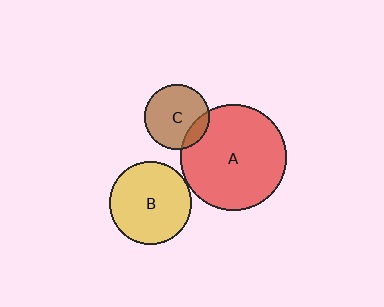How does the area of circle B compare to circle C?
Approximately 1.6 times.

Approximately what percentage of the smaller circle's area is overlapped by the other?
Approximately 5%.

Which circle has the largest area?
Circle A (red).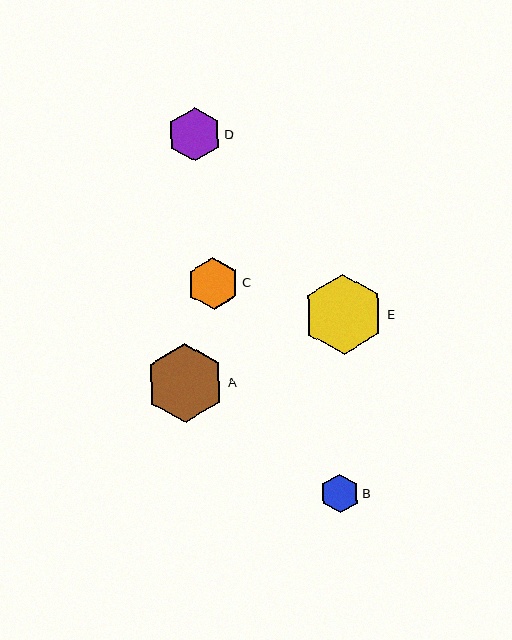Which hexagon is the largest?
Hexagon E is the largest with a size of approximately 80 pixels.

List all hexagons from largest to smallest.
From largest to smallest: E, A, D, C, B.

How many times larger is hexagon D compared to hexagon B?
Hexagon D is approximately 1.4 times the size of hexagon B.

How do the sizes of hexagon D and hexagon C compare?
Hexagon D and hexagon C are approximately the same size.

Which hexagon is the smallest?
Hexagon B is the smallest with a size of approximately 38 pixels.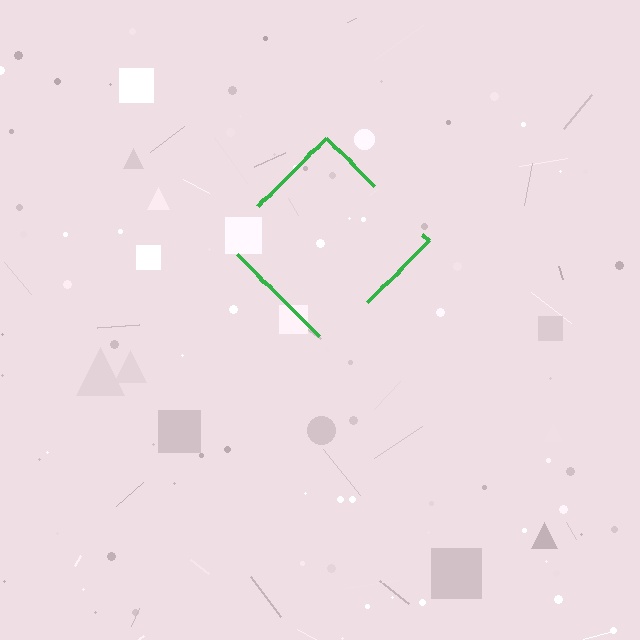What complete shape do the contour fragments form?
The contour fragments form a diamond.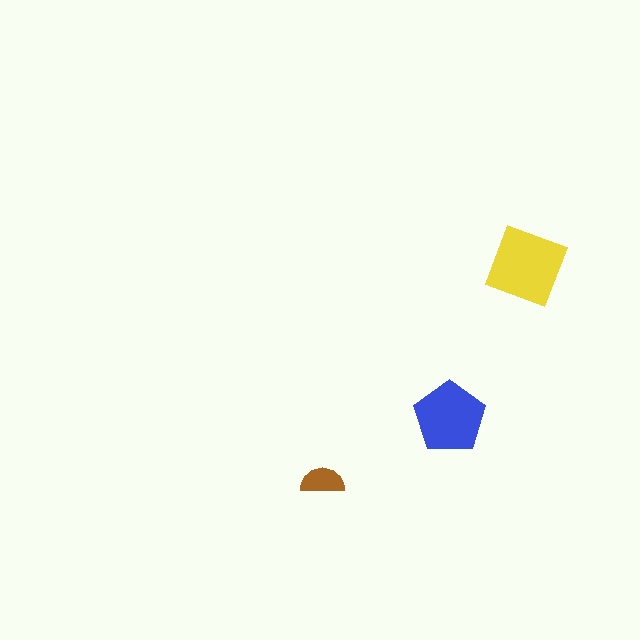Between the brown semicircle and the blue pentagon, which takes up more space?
The blue pentagon.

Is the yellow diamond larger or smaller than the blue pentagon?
Larger.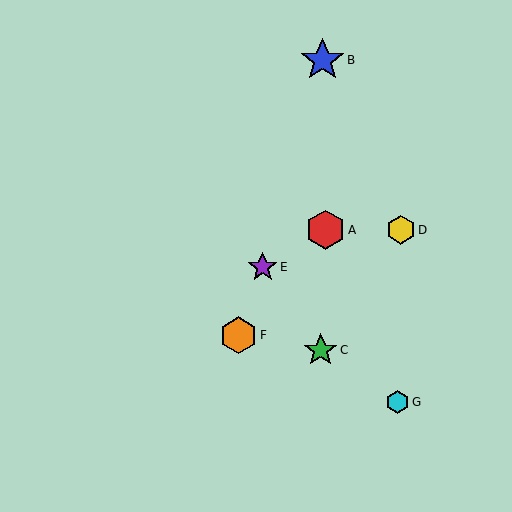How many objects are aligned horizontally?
2 objects (A, D) are aligned horizontally.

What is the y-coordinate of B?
Object B is at y≈60.